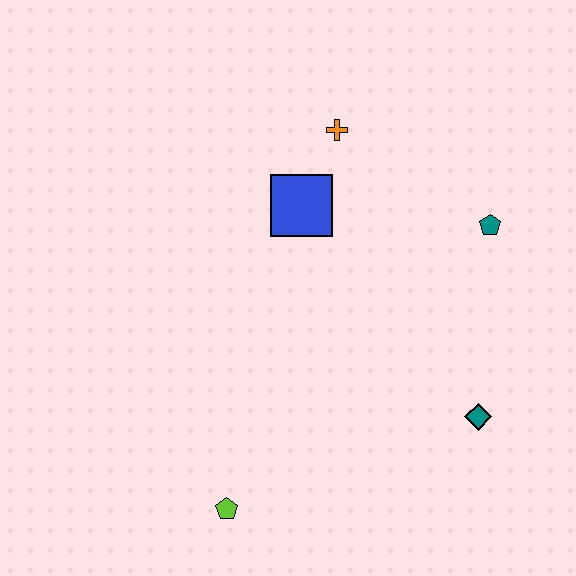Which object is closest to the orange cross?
The blue square is closest to the orange cross.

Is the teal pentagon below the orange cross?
Yes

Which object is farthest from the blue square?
The lime pentagon is farthest from the blue square.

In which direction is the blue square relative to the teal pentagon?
The blue square is to the left of the teal pentagon.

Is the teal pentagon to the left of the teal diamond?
No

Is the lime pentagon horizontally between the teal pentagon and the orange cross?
No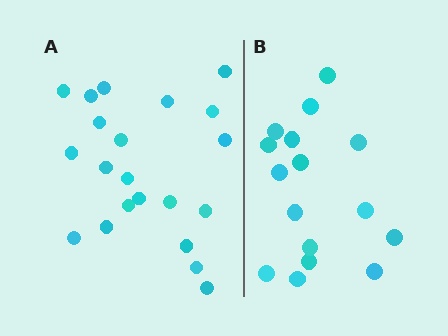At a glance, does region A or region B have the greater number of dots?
Region A (the left region) has more dots.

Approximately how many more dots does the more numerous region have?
Region A has about 5 more dots than region B.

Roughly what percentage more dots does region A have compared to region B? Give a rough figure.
About 30% more.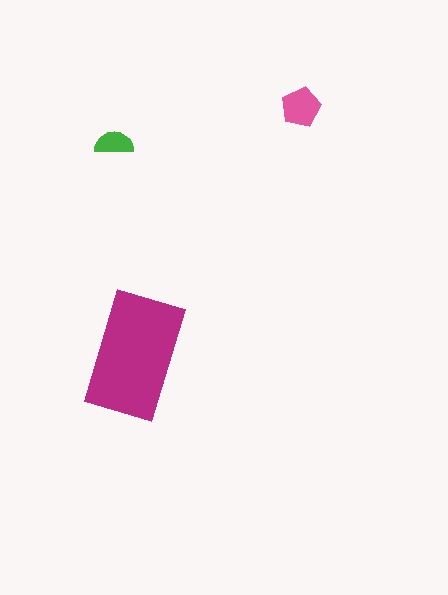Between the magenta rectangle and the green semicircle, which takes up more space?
The magenta rectangle.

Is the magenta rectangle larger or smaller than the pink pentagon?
Larger.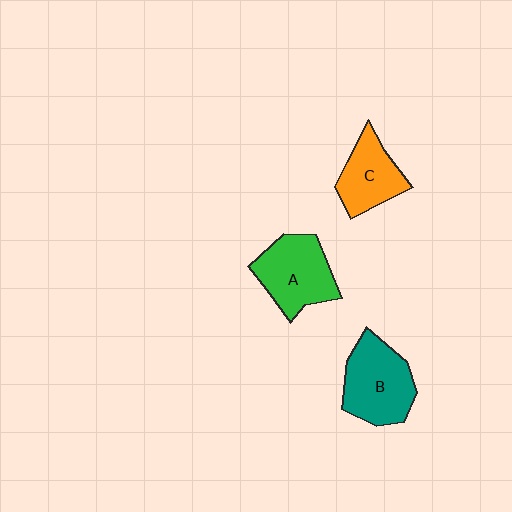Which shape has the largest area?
Shape B (teal).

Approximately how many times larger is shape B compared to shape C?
Approximately 1.4 times.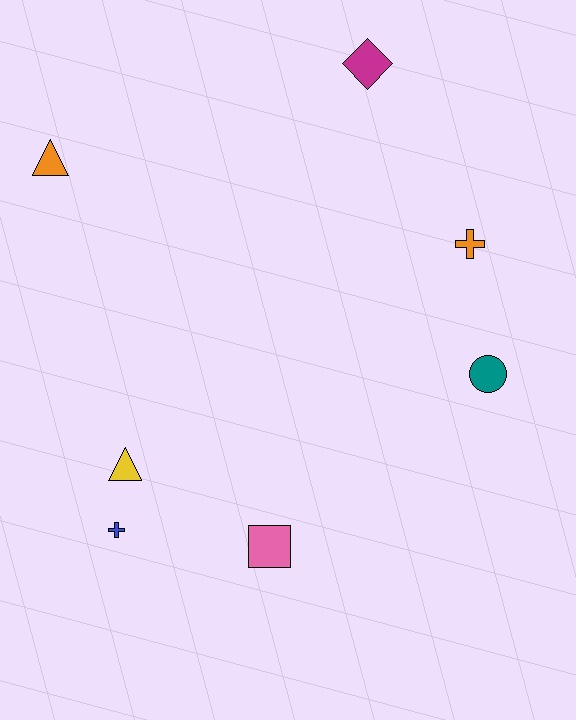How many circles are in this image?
There is 1 circle.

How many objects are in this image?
There are 7 objects.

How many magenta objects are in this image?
There is 1 magenta object.